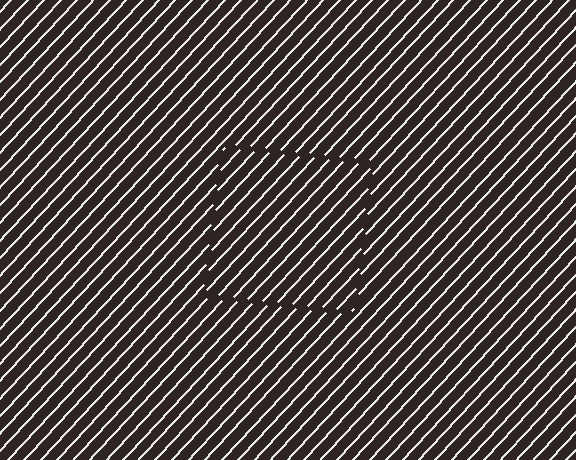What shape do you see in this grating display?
An illusory square. The interior of the shape contains the same grating, shifted by half a period — the contour is defined by the phase discontinuity where line-ends from the inner and outer gratings abut.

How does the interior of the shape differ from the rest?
The interior of the shape contains the same grating, shifted by half a period — the contour is defined by the phase discontinuity where line-ends from the inner and outer gratings abut.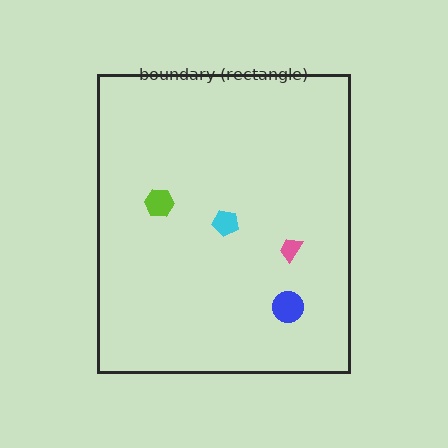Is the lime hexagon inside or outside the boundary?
Inside.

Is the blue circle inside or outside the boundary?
Inside.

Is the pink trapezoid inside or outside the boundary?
Inside.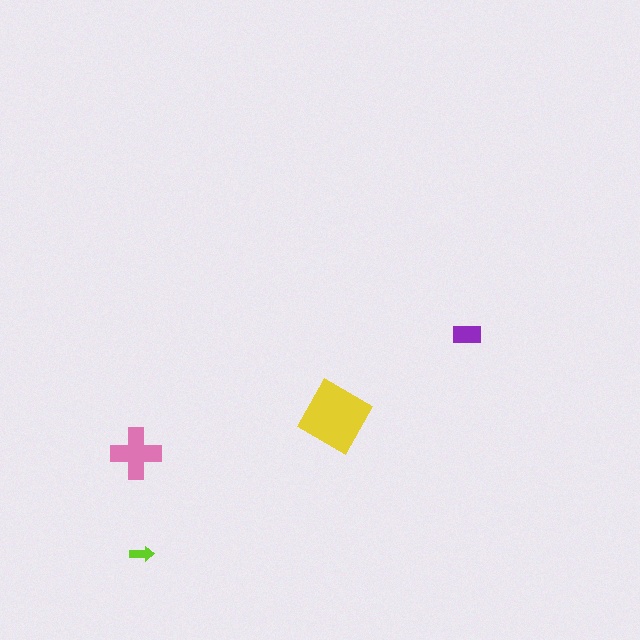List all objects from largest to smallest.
The yellow diamond, the pink cross, the purple rectangle, the lime arrow.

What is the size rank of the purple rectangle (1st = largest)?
3rd.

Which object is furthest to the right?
The purple rectangle is rightmost.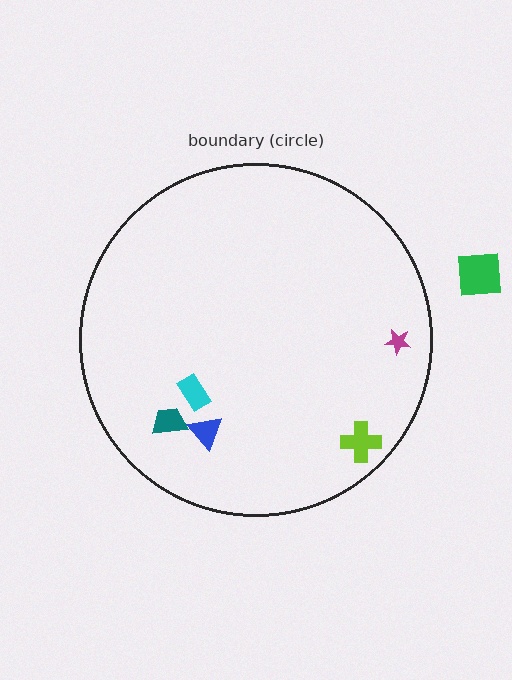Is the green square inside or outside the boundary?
Outside.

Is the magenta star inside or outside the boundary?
Inside.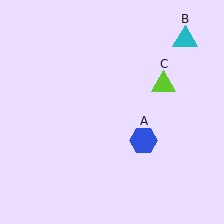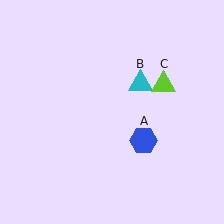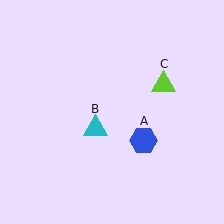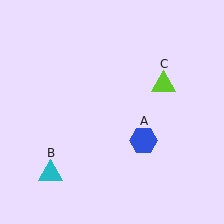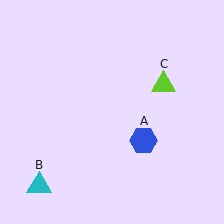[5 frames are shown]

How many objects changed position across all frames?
1 object changed position: cyan triangle (object B).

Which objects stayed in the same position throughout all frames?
Blue hexagon (object A) and lime triangle (object C) remained stationary.